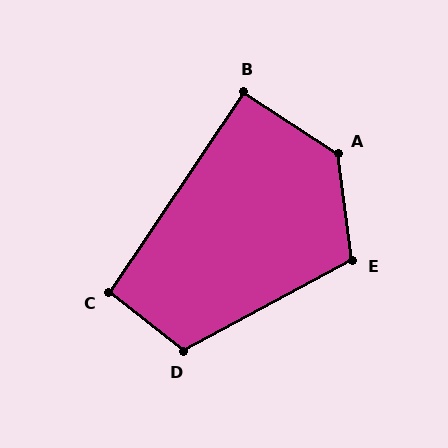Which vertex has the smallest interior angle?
B, at approximately 90 degrees.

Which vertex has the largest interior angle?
A, at approximately 131 degrees.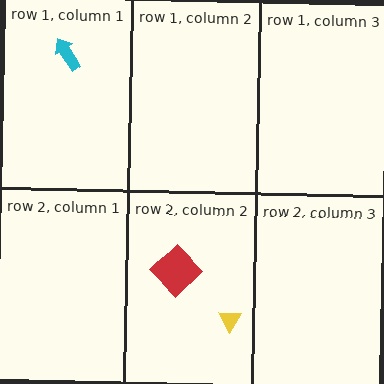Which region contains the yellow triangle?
The row 2, column 2 region.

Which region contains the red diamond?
The row 2, column 2 region.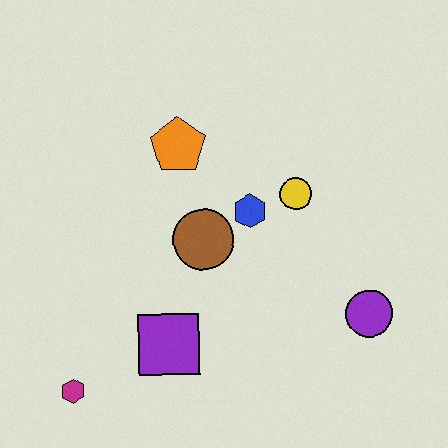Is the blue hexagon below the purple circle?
No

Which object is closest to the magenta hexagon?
The purple square is closest to the magenta hexagon.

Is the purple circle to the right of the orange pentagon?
Yes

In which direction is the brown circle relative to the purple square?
The brown circle is above the purple square.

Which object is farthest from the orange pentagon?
The magenta hexagon is farthest from the orange pentagon.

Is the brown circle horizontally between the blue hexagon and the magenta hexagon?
Yes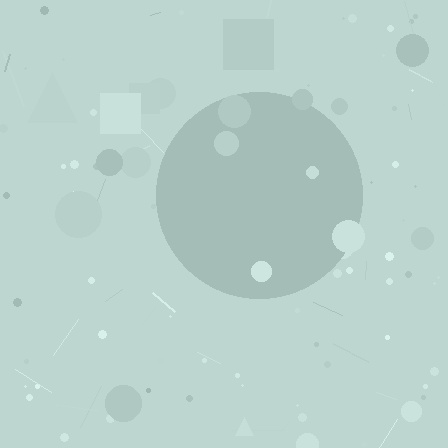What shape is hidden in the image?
A circle is hidden in the image.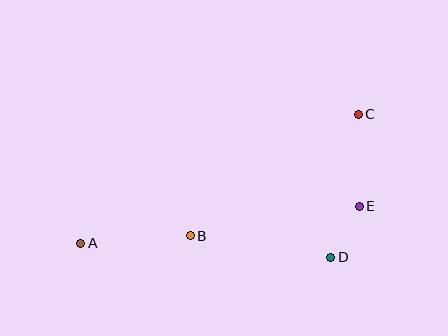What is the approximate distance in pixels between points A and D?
The distance between A and D is approximately 250 pixels.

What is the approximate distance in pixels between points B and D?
The distance between B and D is approximately 142 pixels.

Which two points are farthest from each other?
Points A and C are farthest from each other.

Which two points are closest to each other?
Points D and E are closest to each other.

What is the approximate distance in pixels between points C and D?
The distance between C and D is approximately 145 pixels.